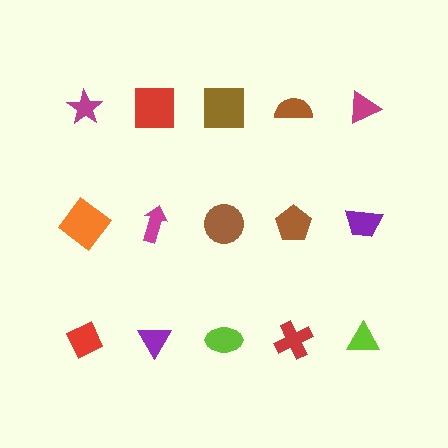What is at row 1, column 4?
A brown semicircle.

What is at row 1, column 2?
A red square.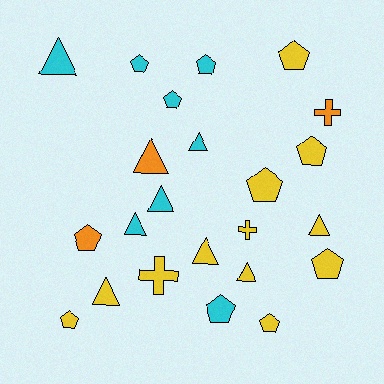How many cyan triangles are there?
There are 4 cyan triangles.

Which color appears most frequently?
Yellow, with 12 objects.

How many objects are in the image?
There are 23 objects.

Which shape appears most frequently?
Pentagon, with 11 objects.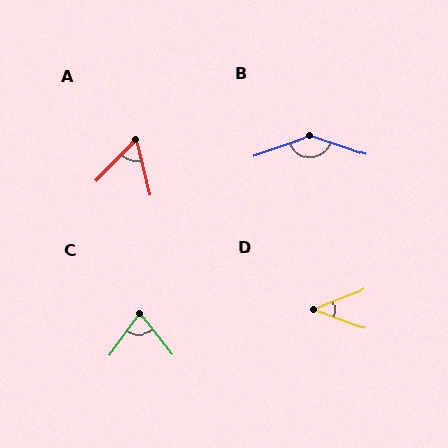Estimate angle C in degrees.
Approximately 74 degrees.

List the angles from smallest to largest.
D (42°), A (58°), C (74°), B (141°).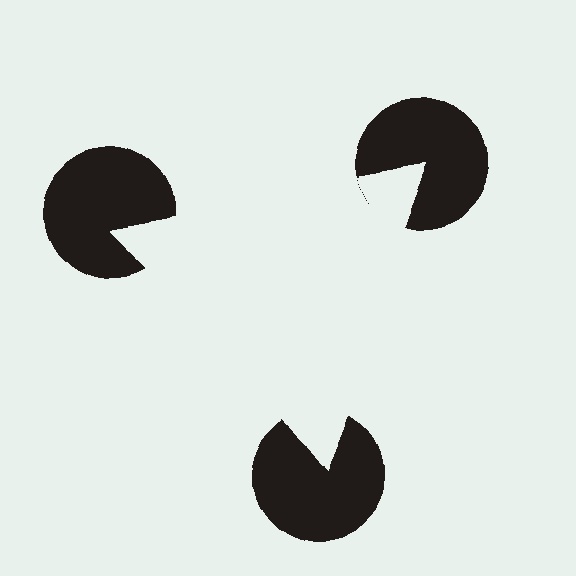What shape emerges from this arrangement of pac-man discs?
An illusory triangle — its edges are inferred from the aligned wedge cuts in the pac-man discs, not physically drawn.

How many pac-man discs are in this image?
There are 3 — one at each vertex of the illusory triangle.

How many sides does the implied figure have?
3 sides.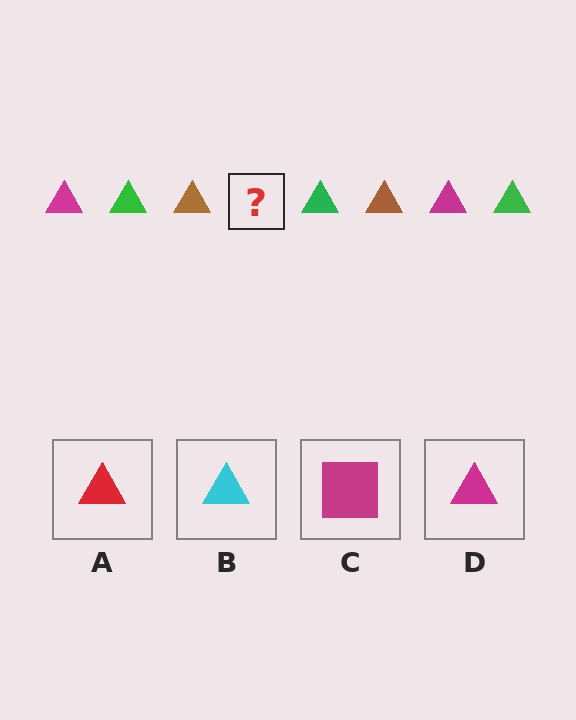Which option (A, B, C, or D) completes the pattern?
D.